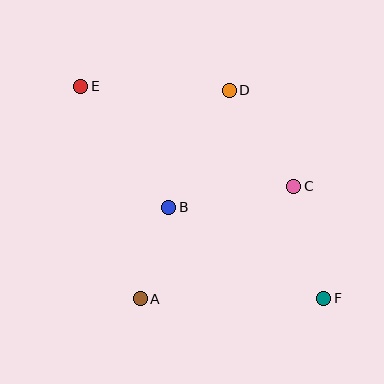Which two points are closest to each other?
Points A and B are closest to each other.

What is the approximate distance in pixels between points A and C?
The distance between A and C is approximately 190 pixels.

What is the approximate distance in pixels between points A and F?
The distance between A and F is approximately 183 pixels.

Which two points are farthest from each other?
Points E and F are farthest from each other.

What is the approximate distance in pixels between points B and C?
The distance between B and C is approximately 127 pixels.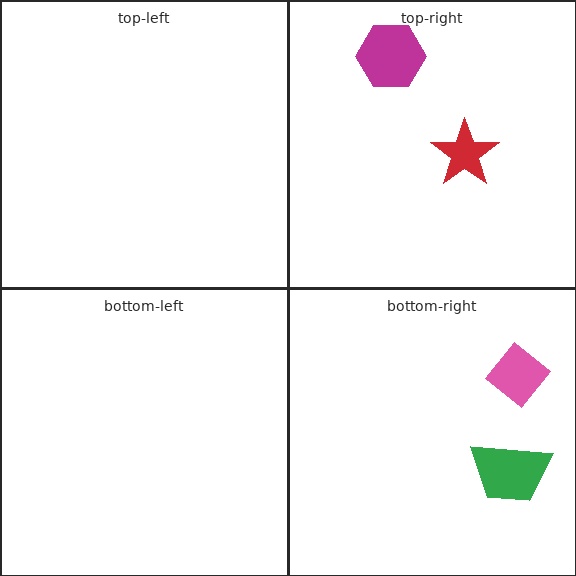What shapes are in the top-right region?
The red star, the magenta hexagon.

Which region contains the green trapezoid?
The bottom-right region.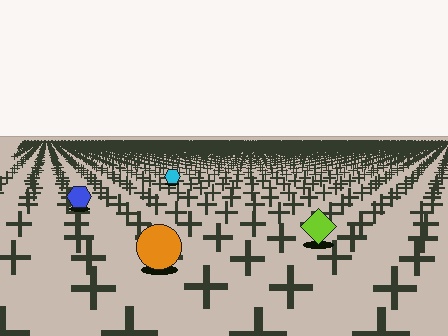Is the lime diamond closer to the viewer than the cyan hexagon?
Yes. The lime diamond is closer — you can tell from the texture gradient: the ground texture is coarser near it.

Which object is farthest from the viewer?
The cyan hexagon is farthest from the viewer. It appears smaller and the ground texture around it is denser.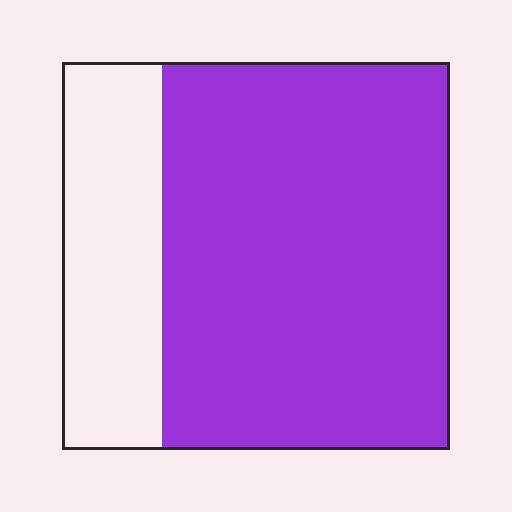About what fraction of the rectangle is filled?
About three quarters (3/4).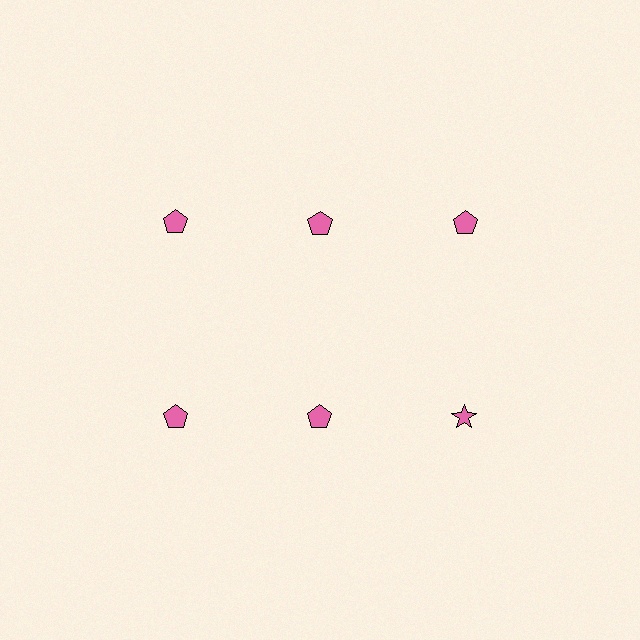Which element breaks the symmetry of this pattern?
The pink star in the second row, center column breaks the symmetry. All other shapes are pink pentagons.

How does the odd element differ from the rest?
It has a different shape: star instead of pentagon.